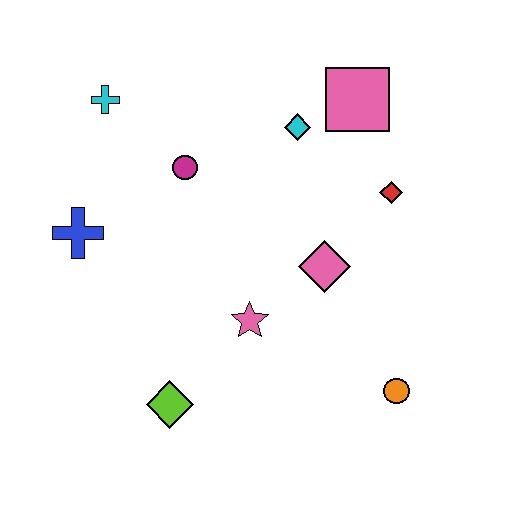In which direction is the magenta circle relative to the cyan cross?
The magenta circle is to the right of the cyan cross.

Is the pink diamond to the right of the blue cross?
Yes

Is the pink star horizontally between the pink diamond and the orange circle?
No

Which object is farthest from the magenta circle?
The orange circle is farthest from the magenta circle.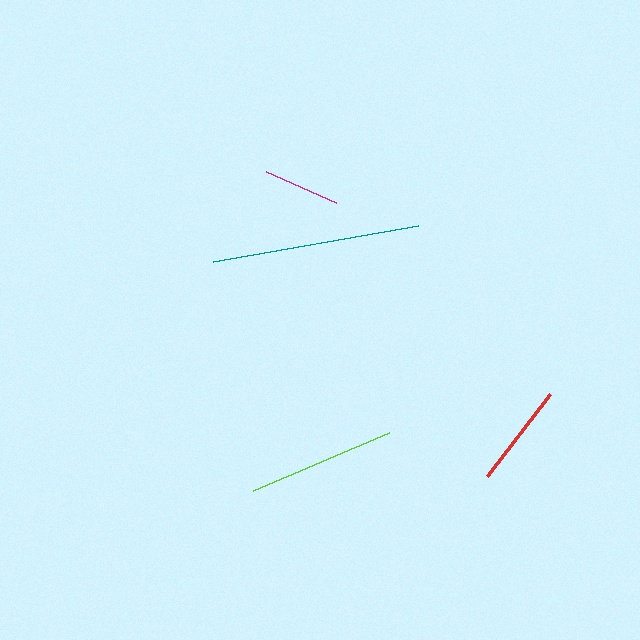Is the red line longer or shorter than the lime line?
The lime line is longer than the red line.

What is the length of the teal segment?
The teal segment is approximately 209 pixels long.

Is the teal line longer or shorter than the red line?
The teal line is longer than the red line.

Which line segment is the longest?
The teal line is the longest at approximately 209 pixels.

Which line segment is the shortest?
The magenta line is the shortest at approximately 76 pixels.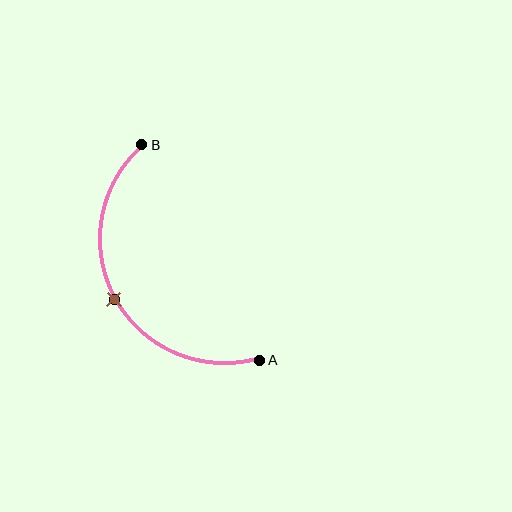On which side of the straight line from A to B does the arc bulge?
The arc bulges to the left of the straight line connecting A and B.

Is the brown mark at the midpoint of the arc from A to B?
Yes. The brown mark lies on the arc at equal arc-length from both A and B — it is the arc midpoint.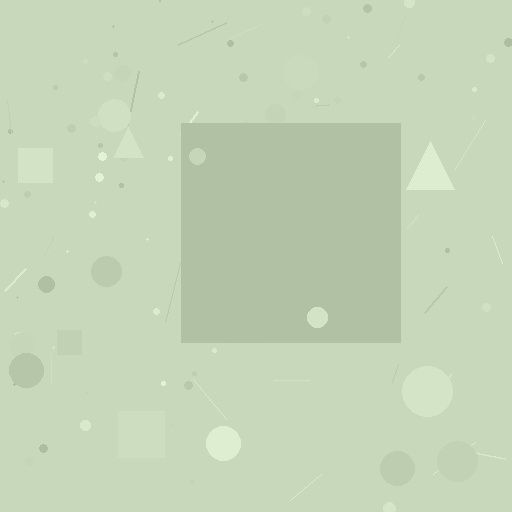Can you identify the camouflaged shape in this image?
The camouflaged shape is a square.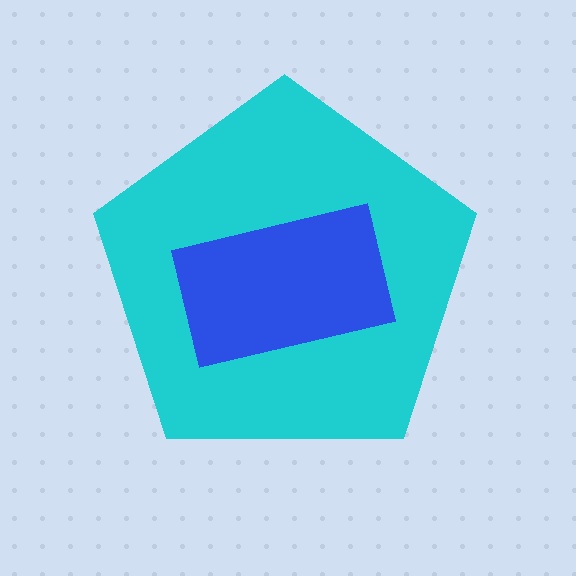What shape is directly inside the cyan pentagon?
The blue rectangle.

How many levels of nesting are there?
2.